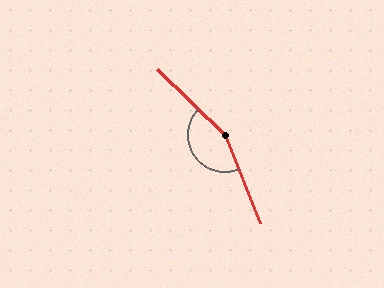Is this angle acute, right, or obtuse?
It is obtuse.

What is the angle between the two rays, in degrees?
Approximately 156 degrees.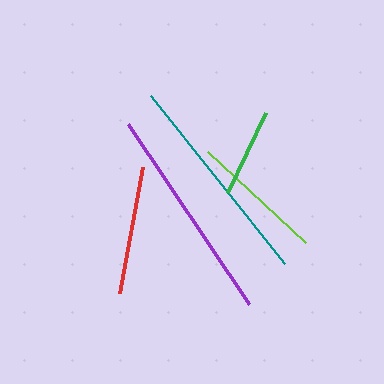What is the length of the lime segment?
The lime segment is approximately 134 pixels long.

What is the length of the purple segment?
The purple segment is approximately 217 pixels long.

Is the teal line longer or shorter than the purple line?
The purple line is longer than the teal line.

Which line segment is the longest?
The purple line is the longest at approximately 217 pixels.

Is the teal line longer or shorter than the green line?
The teal line is longer than the green line.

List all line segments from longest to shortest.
From longest to shortest: purple, teal, lime, red, green.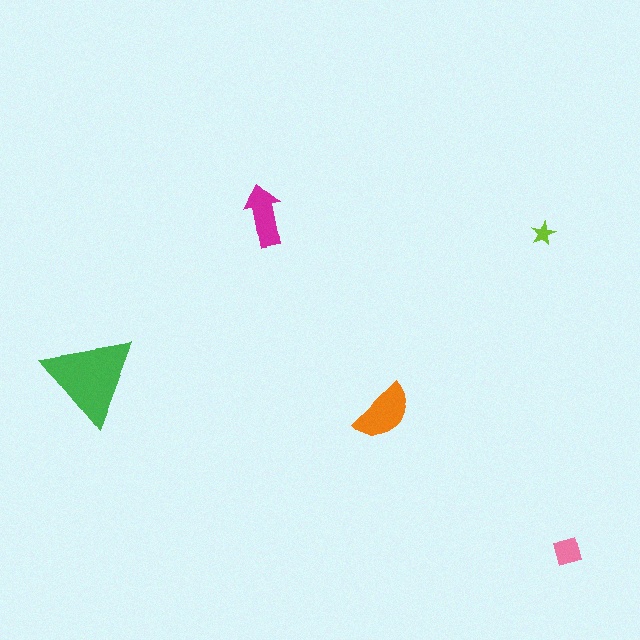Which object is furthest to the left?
The green triangle is leftmost.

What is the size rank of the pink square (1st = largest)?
4th.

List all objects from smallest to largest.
The lime star, the pink square, the magenta arrow, the orange semicircle, the green triangle.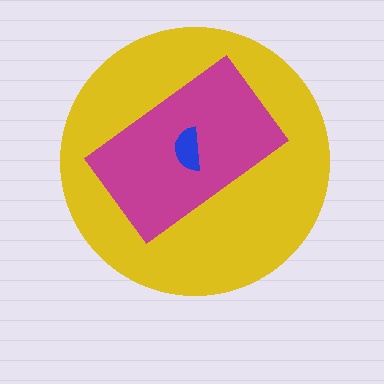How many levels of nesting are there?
3.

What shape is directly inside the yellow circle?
The magenta rectangle.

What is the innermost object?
The blue semicircle.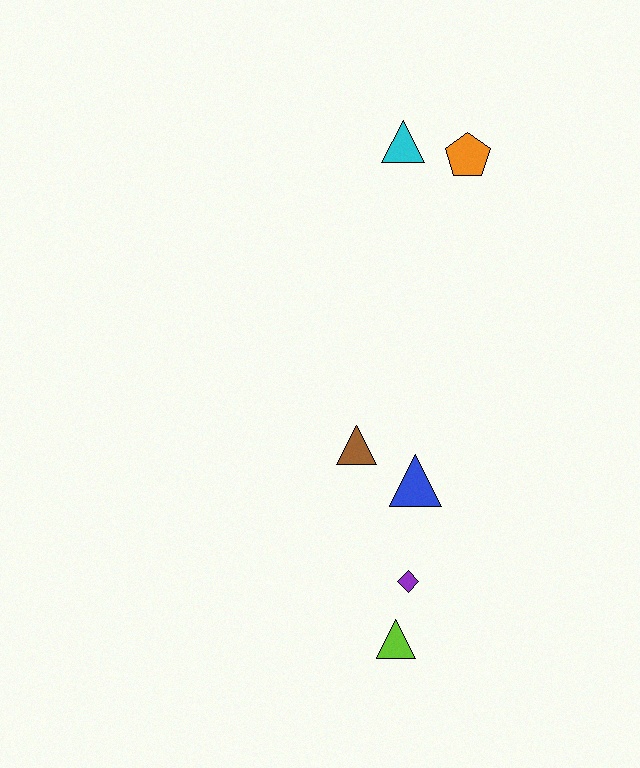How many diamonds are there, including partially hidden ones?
There is 1 diamond.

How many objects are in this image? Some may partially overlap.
There are 6 objects.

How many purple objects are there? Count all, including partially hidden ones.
There is 1 purple object.